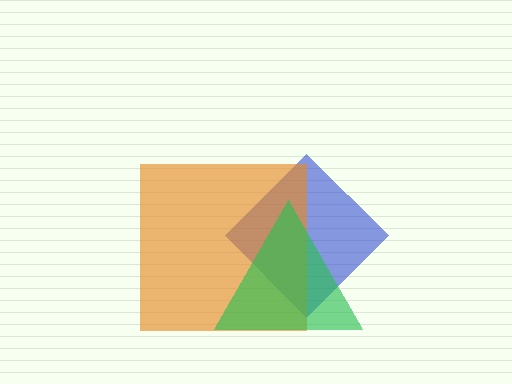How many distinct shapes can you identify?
There are 3 distinct shapes: a blue diamond, an orange square, a green triangle.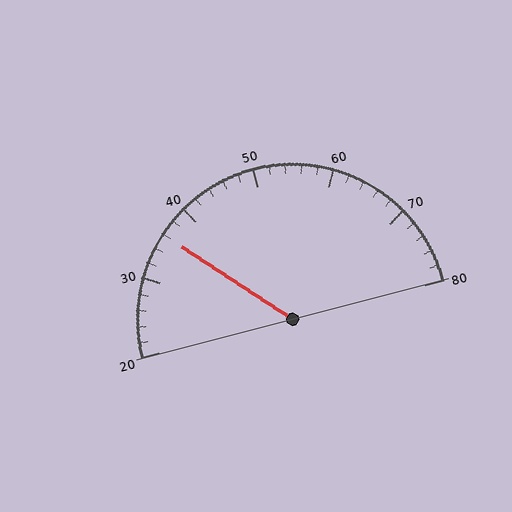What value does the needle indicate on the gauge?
The needle indicates approximately 36.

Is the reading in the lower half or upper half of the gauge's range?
The reading is in the lower half of the range (20 to 80).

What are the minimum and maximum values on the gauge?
The gauge ranges from 20 to 80.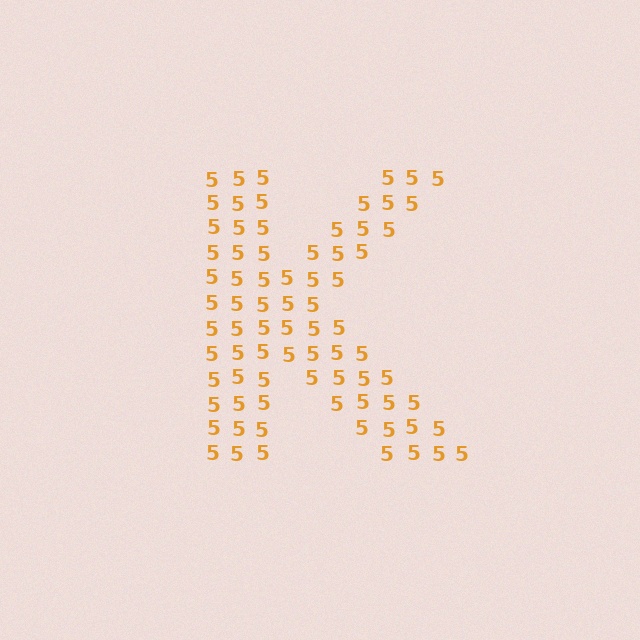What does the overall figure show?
The overall figure shows the letter K.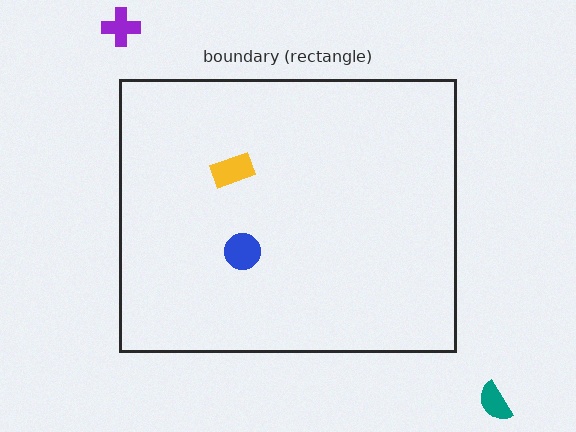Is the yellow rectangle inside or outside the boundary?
Inside.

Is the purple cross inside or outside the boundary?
Outside.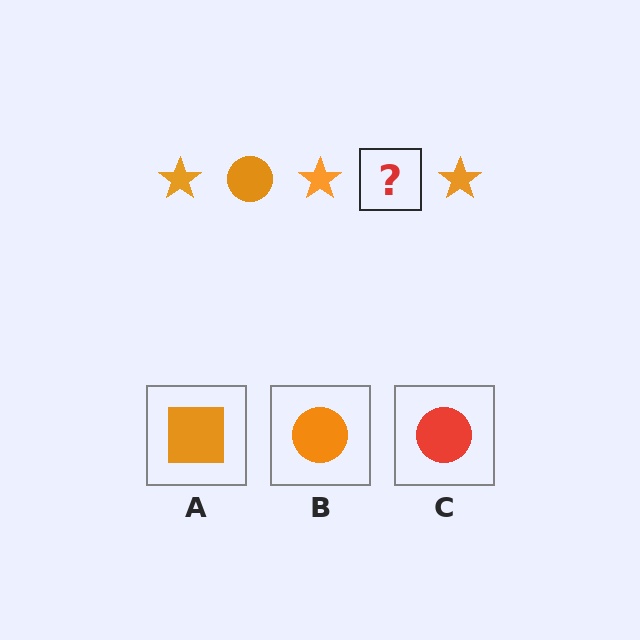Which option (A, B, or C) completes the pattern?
B.